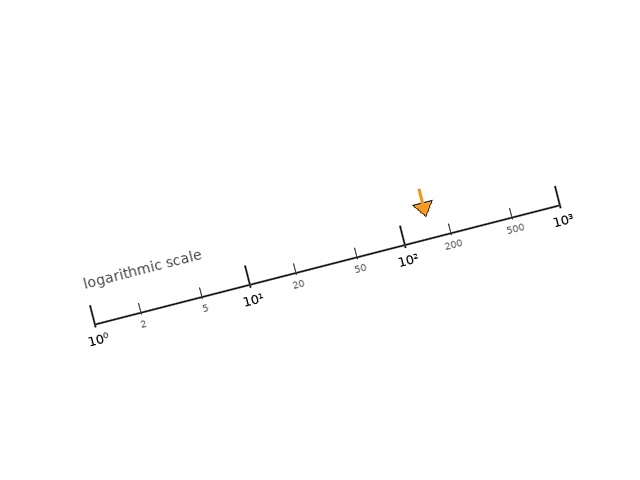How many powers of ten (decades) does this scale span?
The scale spans 3 decades, from 1 to 1000.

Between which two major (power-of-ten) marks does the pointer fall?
The pointer is between 100 and 1000.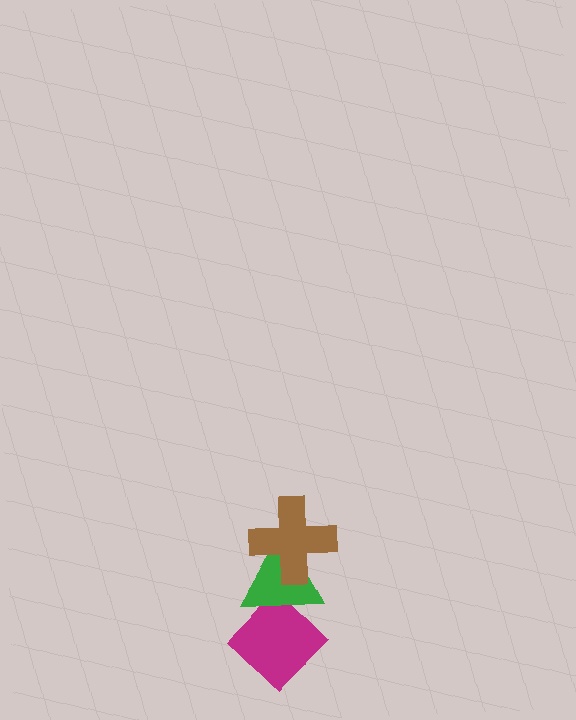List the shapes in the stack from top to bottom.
From top to bottom: the brown cross, the green triangle, the magenta diamond.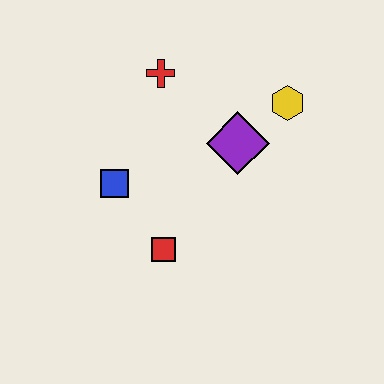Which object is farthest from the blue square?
The yellow hexagon is farthest from the blue square.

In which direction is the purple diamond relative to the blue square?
The purple diamond is to the right of the blue square.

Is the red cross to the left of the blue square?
No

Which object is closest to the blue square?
The red square is closest to the blue square.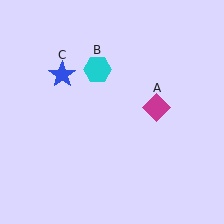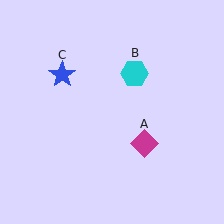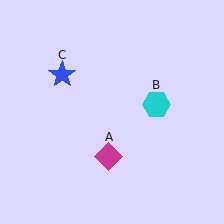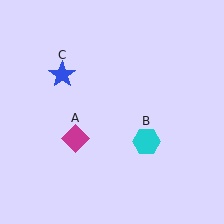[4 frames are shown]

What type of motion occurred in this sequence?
The magenta diamond (object A), cyan hexagon (object B) rotated clockwise around the center of the scene.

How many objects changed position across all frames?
2 objects changed position: magenta diamond (object A), cyan hexagon (object B).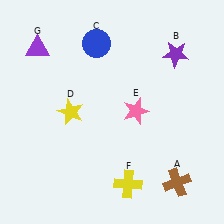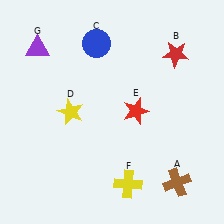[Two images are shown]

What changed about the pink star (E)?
In Image 1, E is pink. In Image 2, it changed to red.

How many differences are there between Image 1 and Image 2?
There are 2 differences between the two images.